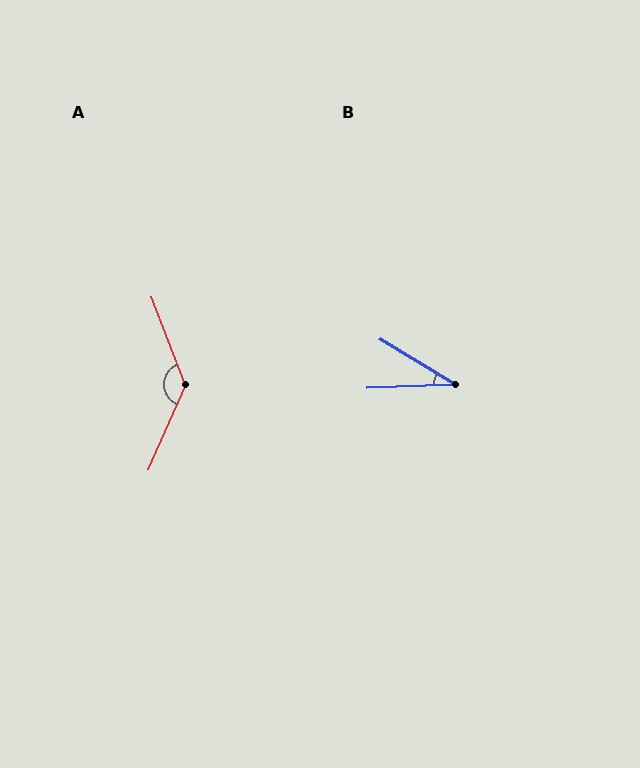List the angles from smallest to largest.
B (34°), A (136°).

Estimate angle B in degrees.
Approximately 34 degrees.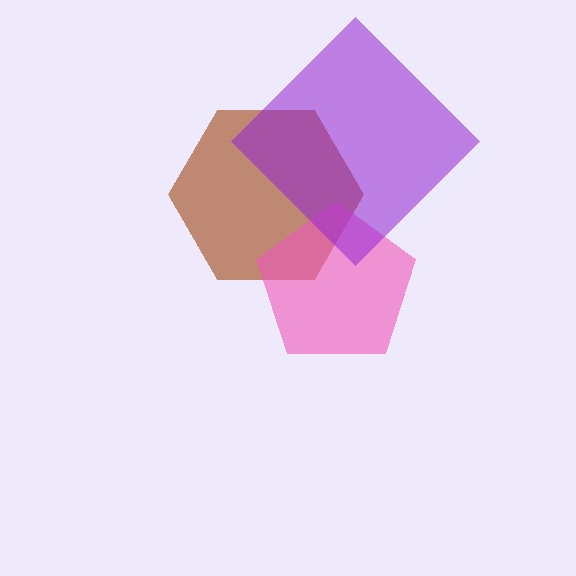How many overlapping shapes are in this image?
There are 3 overlapping shapes in the image.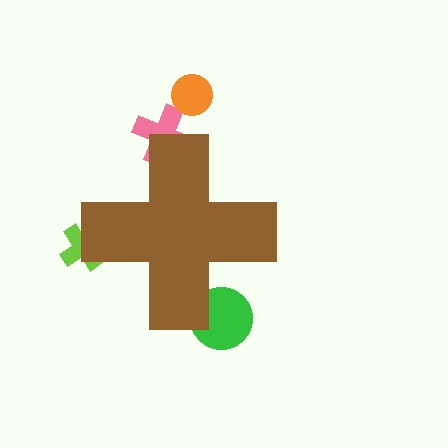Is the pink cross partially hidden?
Yes, the pink cross is partially hidden behind the brown cross.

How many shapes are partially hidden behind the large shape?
3 shapes are partially hidden.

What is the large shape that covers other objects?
A brown cross.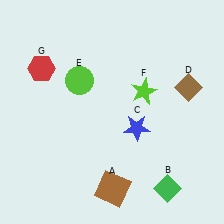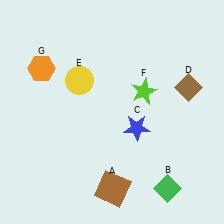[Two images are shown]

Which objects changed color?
E changed from lime to yellow. G changed from red to orange.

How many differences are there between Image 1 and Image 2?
There are 2 differences between the two images.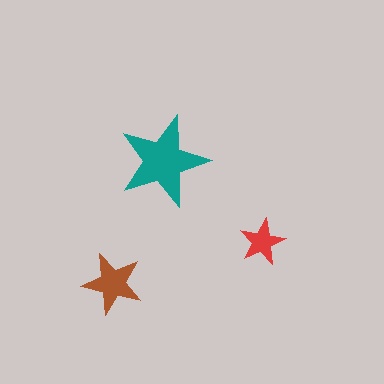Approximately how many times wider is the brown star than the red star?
About 1.5 times wider.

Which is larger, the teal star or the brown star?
The teal one.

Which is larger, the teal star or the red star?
The teal one.